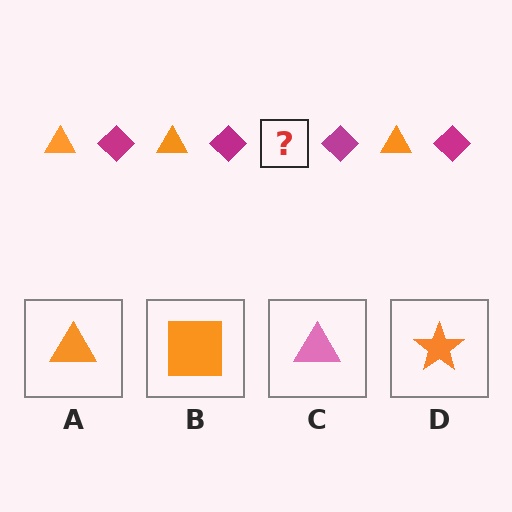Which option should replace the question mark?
Option A.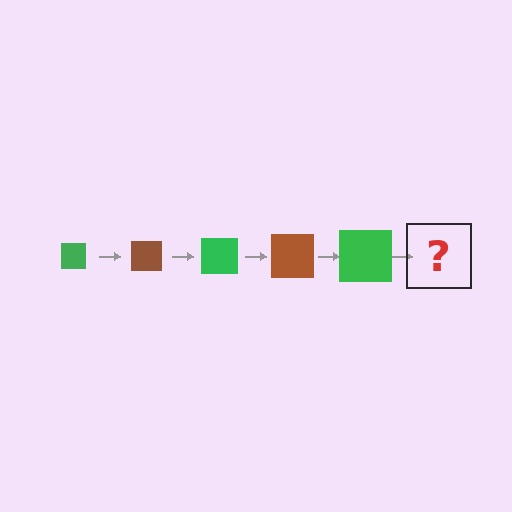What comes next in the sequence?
The next element should be a brown square, larger than the previous one.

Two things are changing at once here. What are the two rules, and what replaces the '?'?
The two rules are that the square grows larger each step and the color cycles through green and brown. The '?' should be a brown square, larger than the previous one.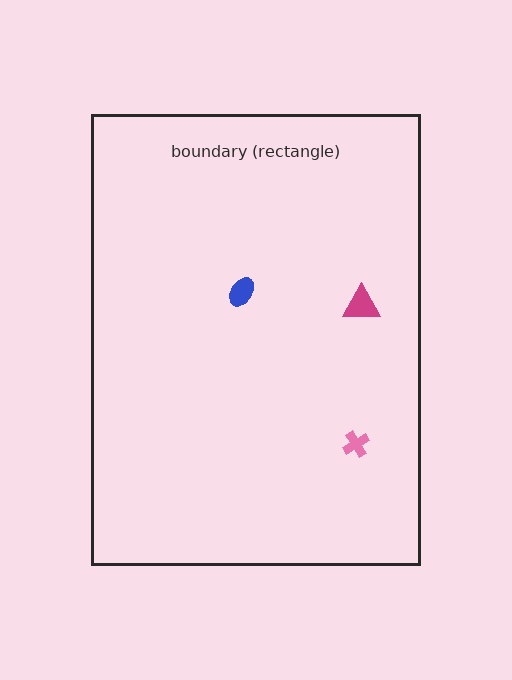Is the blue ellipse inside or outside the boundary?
Inside.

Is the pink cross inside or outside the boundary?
Inside.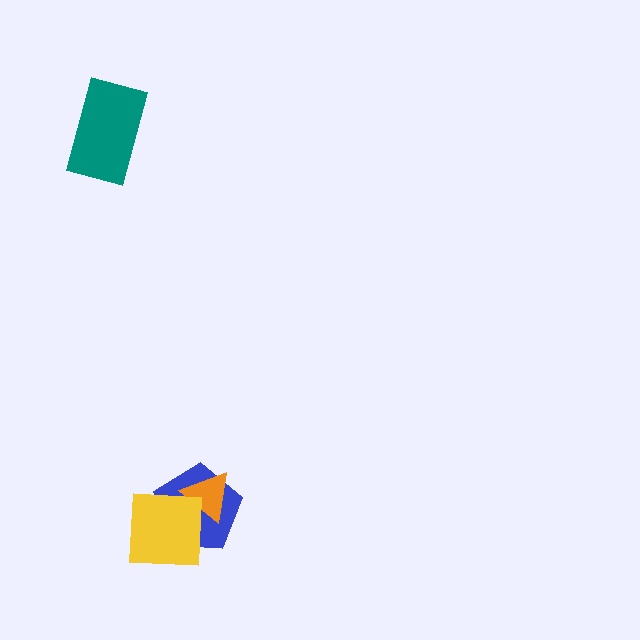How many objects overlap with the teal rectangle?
0 objects overlap with the teal rectangle.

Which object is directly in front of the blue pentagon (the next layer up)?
The orange triangle is directly in front of the blue pentagon.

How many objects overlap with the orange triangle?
2 objects overlap with the orange triangle.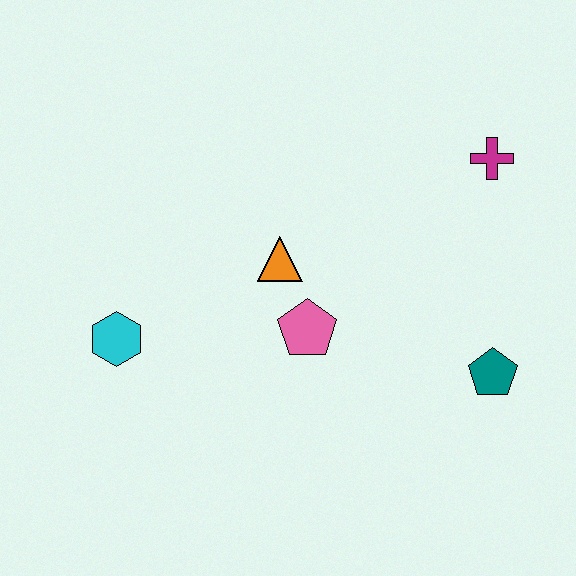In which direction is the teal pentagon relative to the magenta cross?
The teal pentagon is below the magenta cross.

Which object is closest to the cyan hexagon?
The orange triangle is closest to the cyan hexagon.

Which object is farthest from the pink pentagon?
The magenta cross is farthest from the pink pentagon.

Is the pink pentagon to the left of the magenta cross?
Yes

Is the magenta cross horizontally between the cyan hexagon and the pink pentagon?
No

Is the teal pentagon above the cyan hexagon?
No